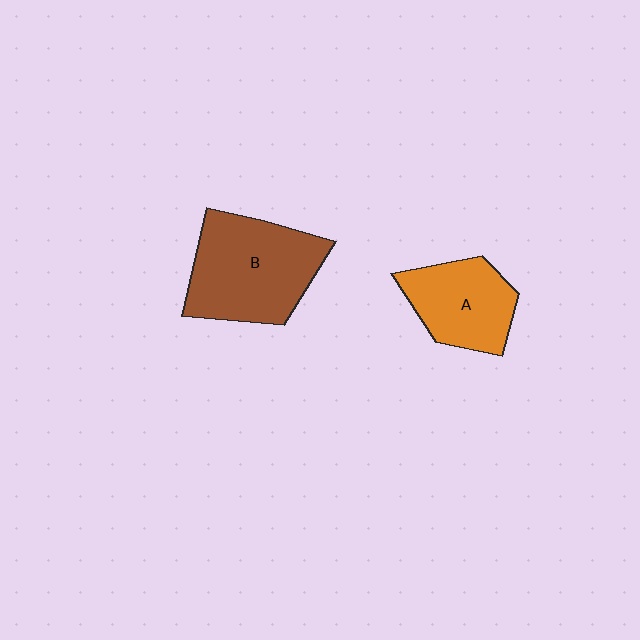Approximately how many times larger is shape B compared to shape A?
Approximately 1.5 times.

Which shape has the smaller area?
Shape A (orange).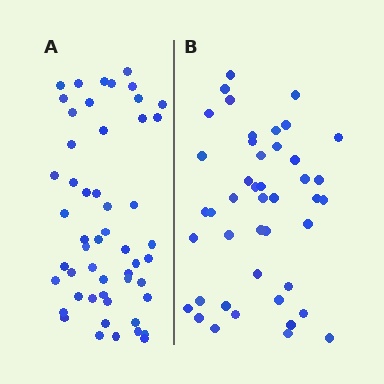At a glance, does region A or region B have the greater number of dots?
Region A (the left region) has more dots.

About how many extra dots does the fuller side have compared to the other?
Region A has roughly 8 or so more dots than region B.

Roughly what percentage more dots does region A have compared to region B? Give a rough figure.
About 20% more.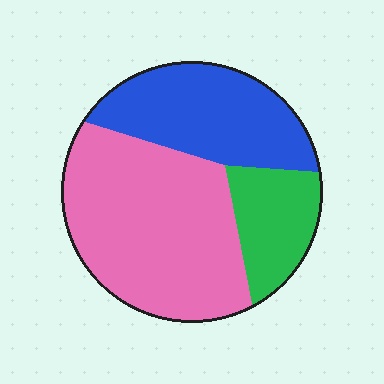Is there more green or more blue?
Blue.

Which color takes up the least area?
Green, at roughly 15%.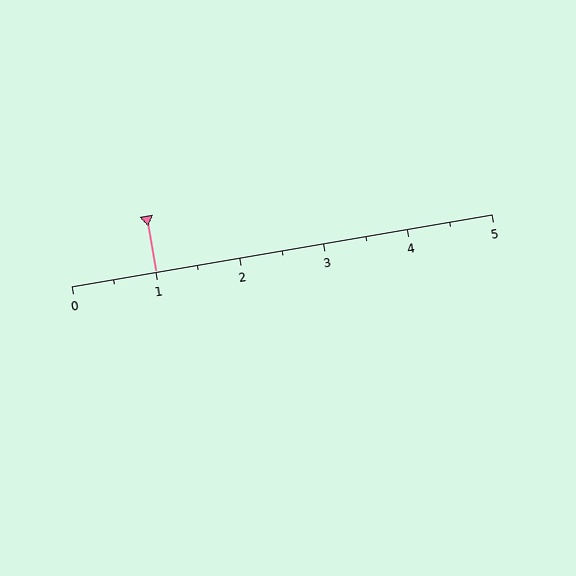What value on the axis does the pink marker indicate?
The marker indicates approximately 1.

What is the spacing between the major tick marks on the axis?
The major ticks are spaced 1 apart.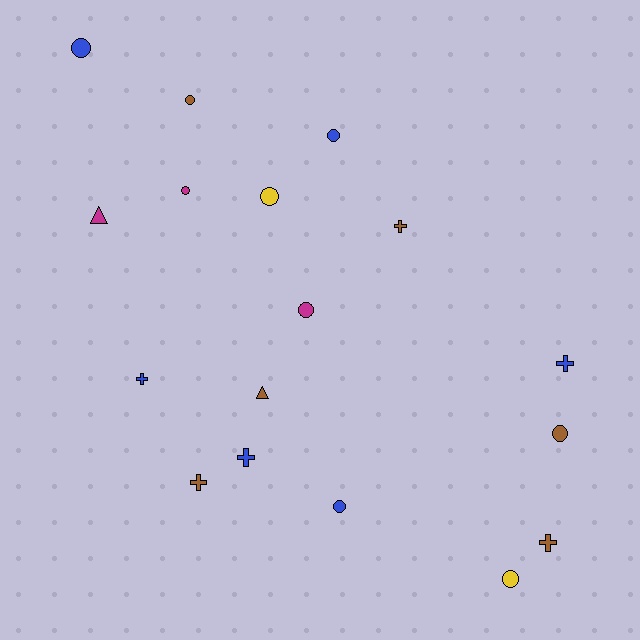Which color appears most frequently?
Brown, with 6 objects.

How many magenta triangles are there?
There is 1 magenta triangle.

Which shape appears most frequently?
Circle, with 9 objects.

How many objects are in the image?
There are 17 objects.